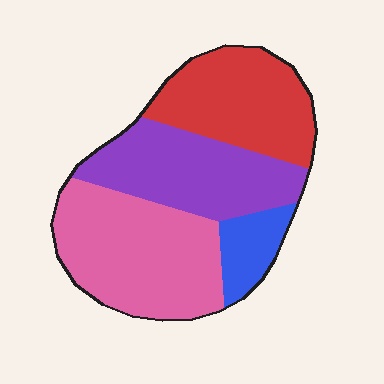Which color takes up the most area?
Pink, at roughly 35%.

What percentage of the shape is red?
Red takes up between a sixth and a third of the shape.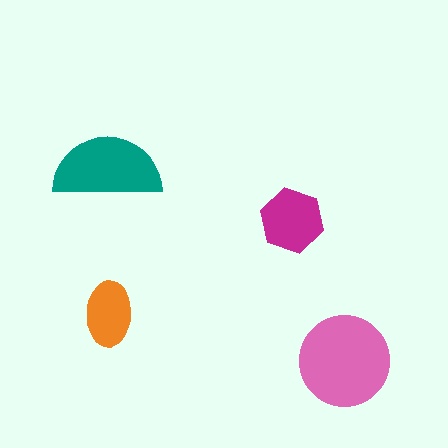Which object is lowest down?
The pink circle is bottommost.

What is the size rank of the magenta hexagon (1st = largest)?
3rd.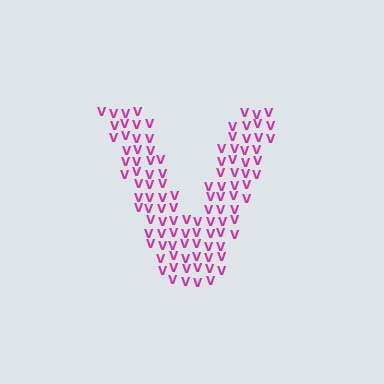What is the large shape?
The large shape is the letter V.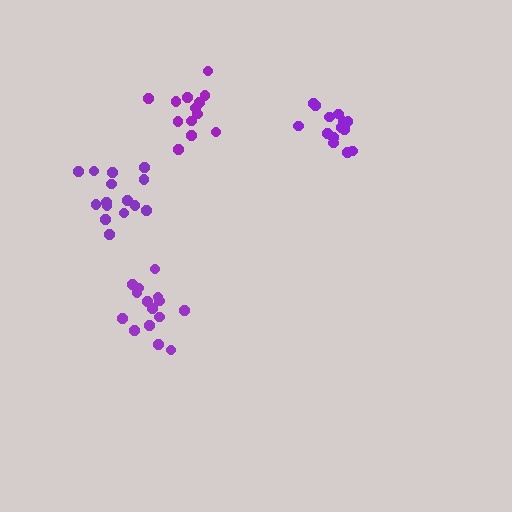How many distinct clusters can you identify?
There are 4 distinct clusters.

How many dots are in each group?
Group 1: 15 dots, Group 2: 14 dots, Group 3: 13 dots, Group 4: 15 dots (57 total).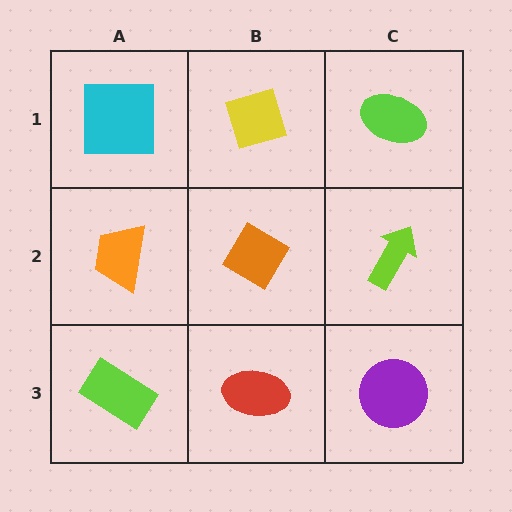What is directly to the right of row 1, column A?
A yellow diamond.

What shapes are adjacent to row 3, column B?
An orange diamond (row 2, column B), a lime rectangle (row 3, column A), a purple circle (row 3, column C).